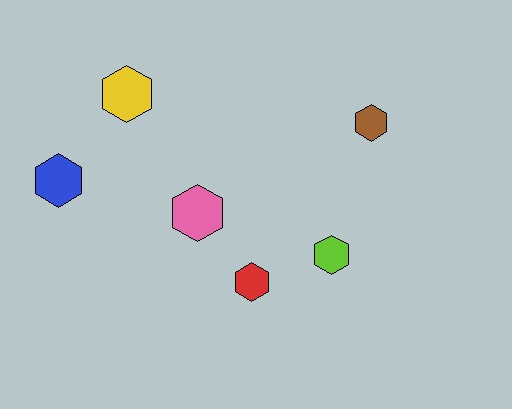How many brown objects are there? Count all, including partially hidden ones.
There is 1 brown object.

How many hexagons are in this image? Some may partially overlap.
There are 6 hexagons.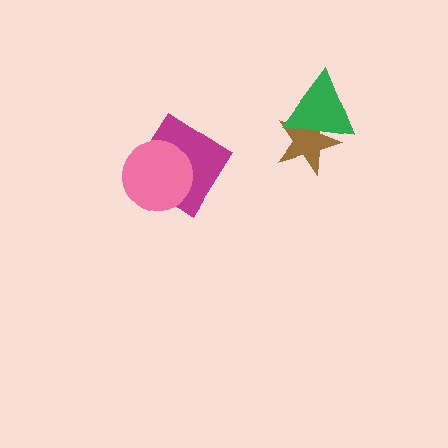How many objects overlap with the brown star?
1 object overlaps with the brown star.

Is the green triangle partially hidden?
No, no other shape covers it.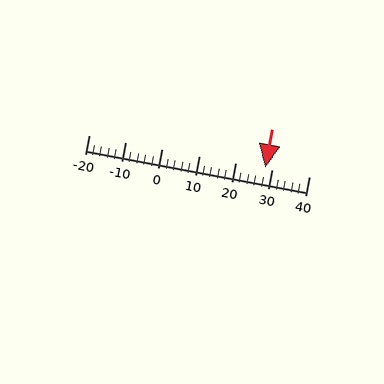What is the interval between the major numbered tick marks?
The major tick marks are spaced 10 units apart.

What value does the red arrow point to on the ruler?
The red arrow points to approximately 28.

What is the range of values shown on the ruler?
The ruler shows values from -20 to 40.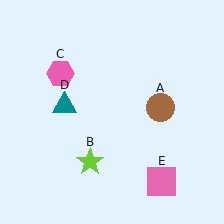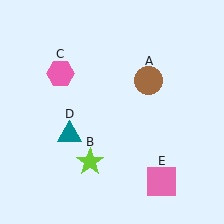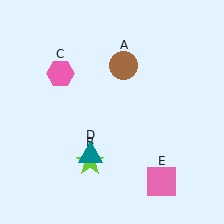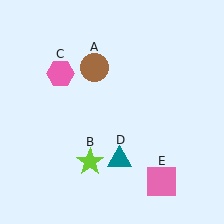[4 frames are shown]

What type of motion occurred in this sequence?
The brown circle (object A), teal triangle (object D) rotated counterclockwise around the center of the scene.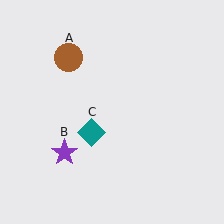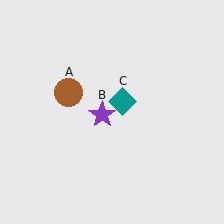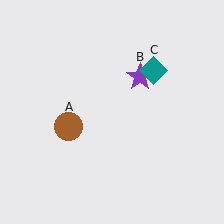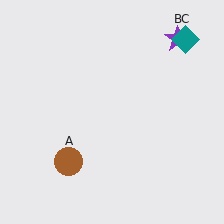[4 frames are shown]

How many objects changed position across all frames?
3 objects changed position: brown circle (object A), purple star (object B), teal diamond (object C).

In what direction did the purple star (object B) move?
The purple star (object B) moved up and to the right.